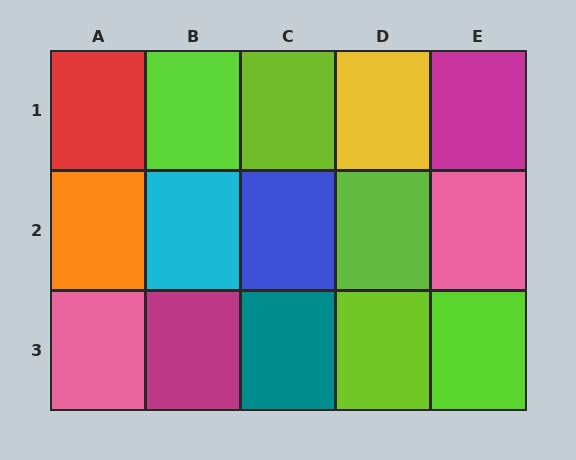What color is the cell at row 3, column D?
Lime.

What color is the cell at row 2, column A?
Orange.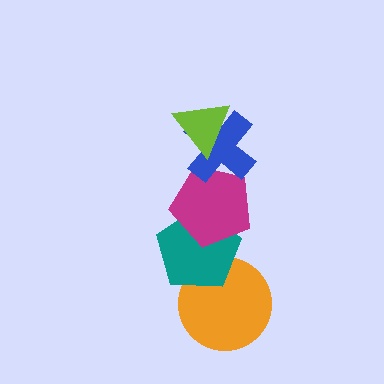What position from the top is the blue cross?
The blue cross is 2nd from the top.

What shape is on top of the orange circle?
The teal pentagon is on top of the orange circle.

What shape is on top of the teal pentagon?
The magenta pentagon is on top of the teal pentagon.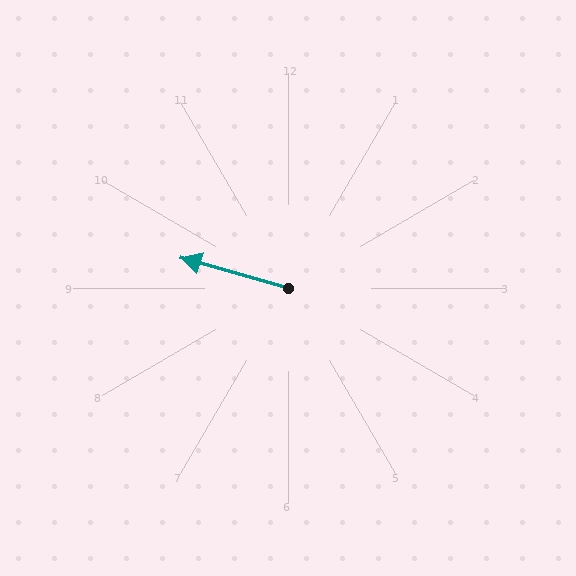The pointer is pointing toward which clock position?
Roughly 10 o'clock.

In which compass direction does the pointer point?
West.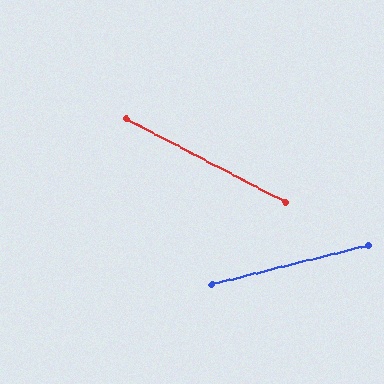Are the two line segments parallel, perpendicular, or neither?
Neither parallel nor perpendicular — they differ by about 41°.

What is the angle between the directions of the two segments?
Approximately 41 degrees.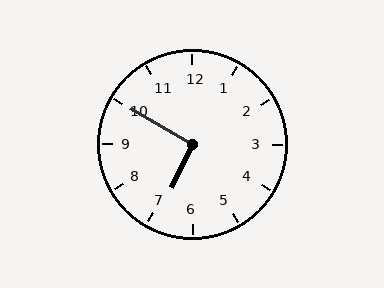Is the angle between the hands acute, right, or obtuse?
It is right.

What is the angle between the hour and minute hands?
Approximately 95 degrees.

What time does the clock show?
6:50.